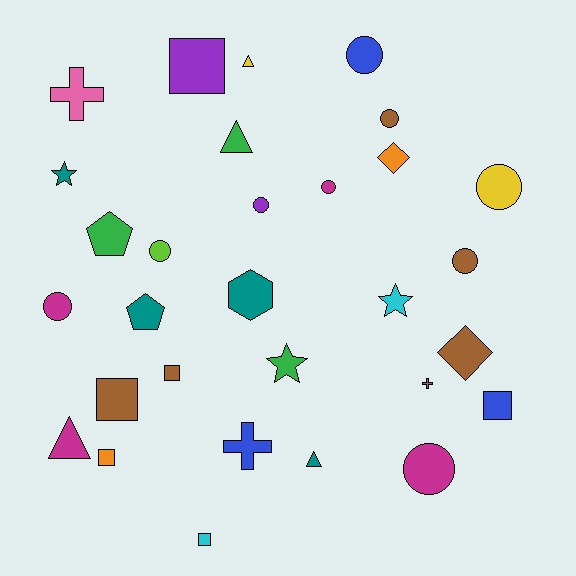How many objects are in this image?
There are 30 objects.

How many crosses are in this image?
There are 3 crosses.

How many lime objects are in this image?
There is 1 lime object.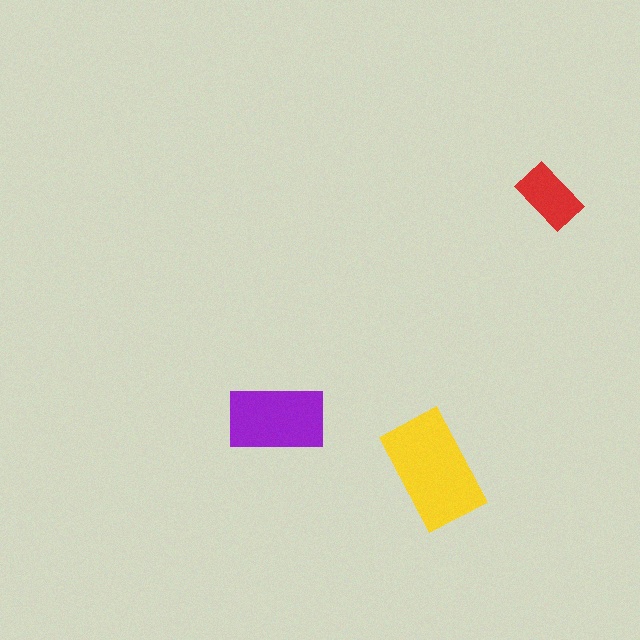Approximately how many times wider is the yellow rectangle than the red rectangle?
About 1.5 times wider.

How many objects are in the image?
There are 3 objects in the image.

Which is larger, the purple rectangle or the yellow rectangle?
The yellow one.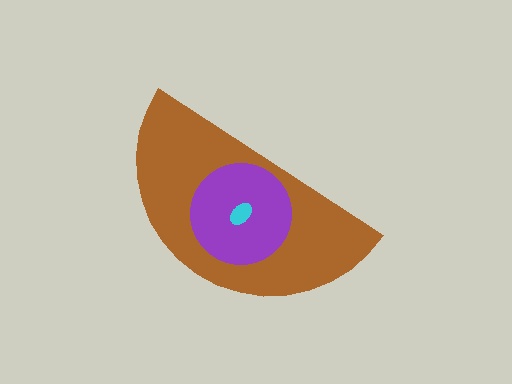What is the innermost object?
The cyan ellipse.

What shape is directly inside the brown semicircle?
The purple circle.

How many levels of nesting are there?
3.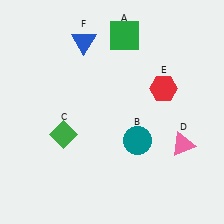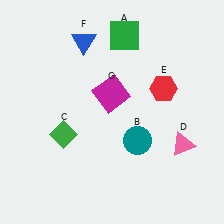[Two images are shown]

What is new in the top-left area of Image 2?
A magenta square (G) was added in the top-left area of Image 2.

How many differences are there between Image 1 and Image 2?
There is 1 difference between the two images.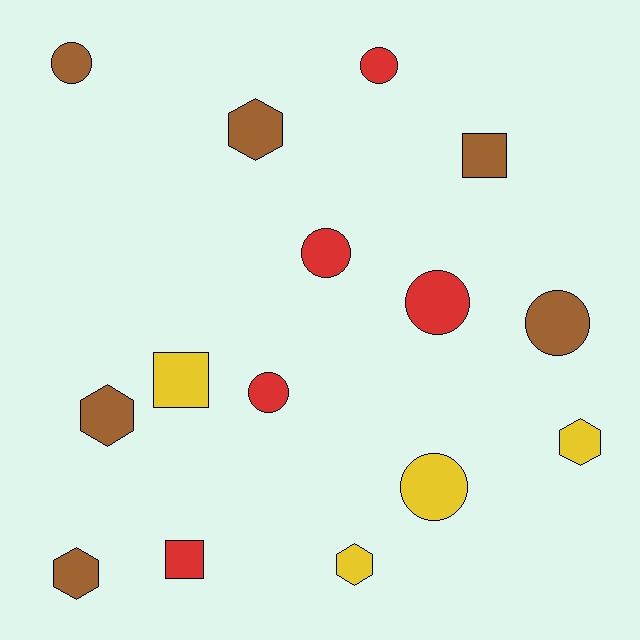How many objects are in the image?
There are 15 objects.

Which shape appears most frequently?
Circle, with 7 objects.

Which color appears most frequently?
Brown, with 6 objects.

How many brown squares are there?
There is 1 brown square.